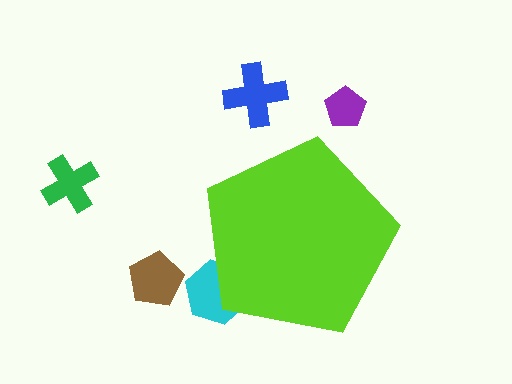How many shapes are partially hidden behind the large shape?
1 shape is partially hidden.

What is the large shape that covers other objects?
A lime pentagon.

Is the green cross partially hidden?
No, the green cross is fully visible.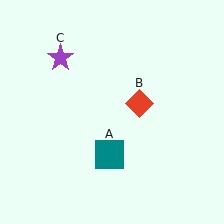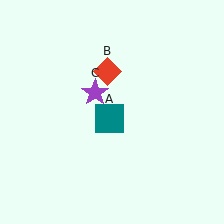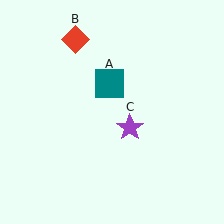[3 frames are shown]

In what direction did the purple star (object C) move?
The purple star (object C) moved down and to the right.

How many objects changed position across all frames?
3 objects changed position: teal square (object A), red diamond (object B), purple star (object C).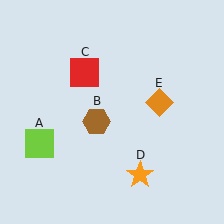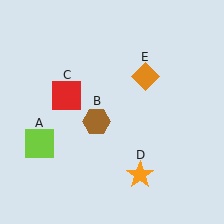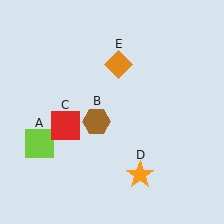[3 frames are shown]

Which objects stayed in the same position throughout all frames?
Lime square (object A) and brown hexagon (object B) and orange star (object D) remained stationary.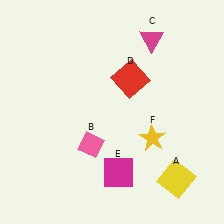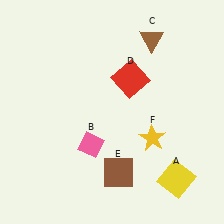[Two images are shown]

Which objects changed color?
C changed from magenta to brown. E changed from magenta to brown.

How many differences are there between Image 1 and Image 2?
There are 2 differences between the two images.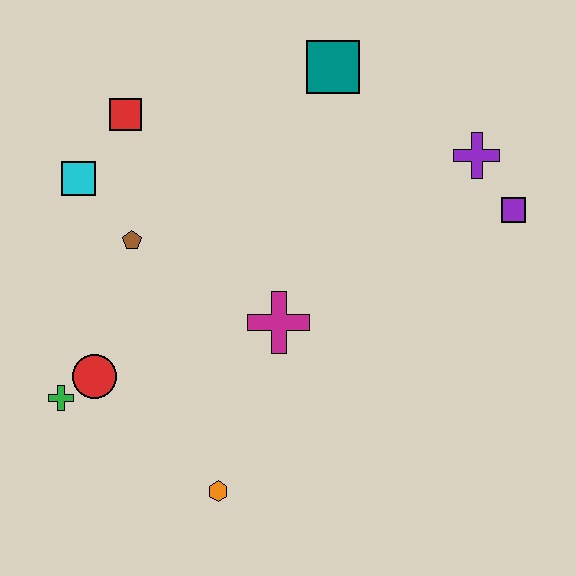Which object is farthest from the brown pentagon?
The purple square is farthest from the brown pentagon.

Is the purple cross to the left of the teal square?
No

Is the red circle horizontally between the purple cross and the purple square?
No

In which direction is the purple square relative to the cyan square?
The purple square is to the right of the cyan square.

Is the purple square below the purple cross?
Yes